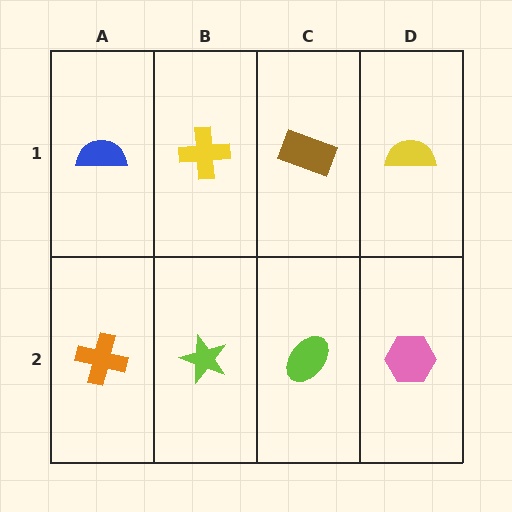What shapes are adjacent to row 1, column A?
An orange cross (row 2, column A), a yellow cross (row 1, column B).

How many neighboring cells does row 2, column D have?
2.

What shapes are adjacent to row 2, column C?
A brown rectangle (row 1, column C), a lime star (row 2, column B), a pink hexagon (row 2, column D).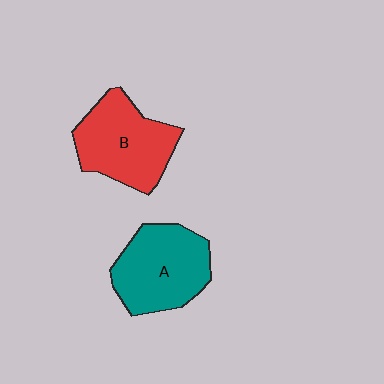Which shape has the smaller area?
Shape A (teal).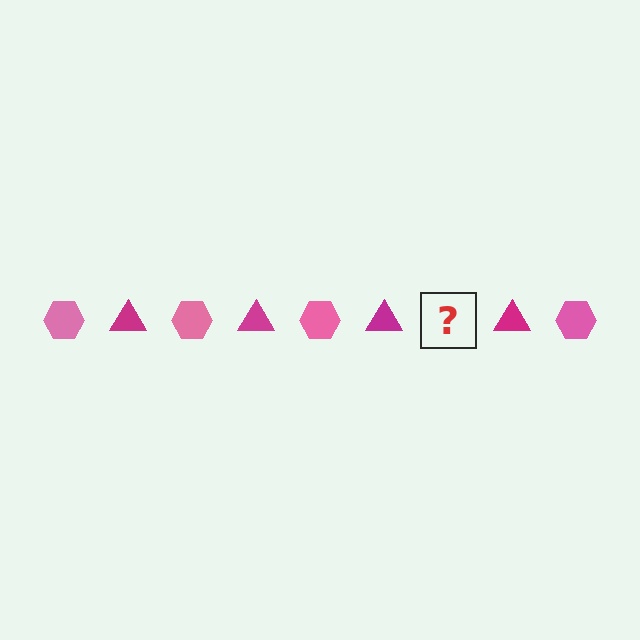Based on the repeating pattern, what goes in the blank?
The blank should be a pink hexagon.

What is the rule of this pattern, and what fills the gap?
The rule is that the pattern alternates between pink hexagon and magenta triangle. The gap should be filled with a pink hexagon.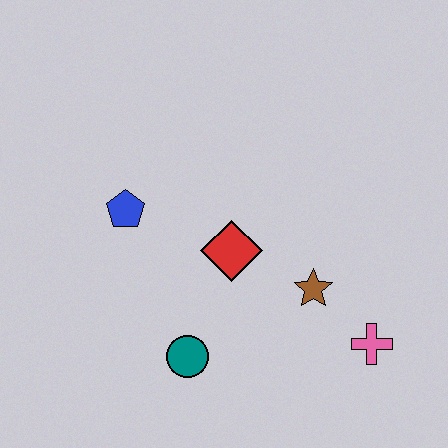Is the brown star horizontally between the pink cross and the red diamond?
Yes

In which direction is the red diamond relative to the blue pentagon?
The red diamond is to the right of the blue pentagon.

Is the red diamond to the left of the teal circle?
No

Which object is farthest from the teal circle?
The pink cross is farthest from the teal circle.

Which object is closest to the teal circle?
The red diamond is closest to the teal circle.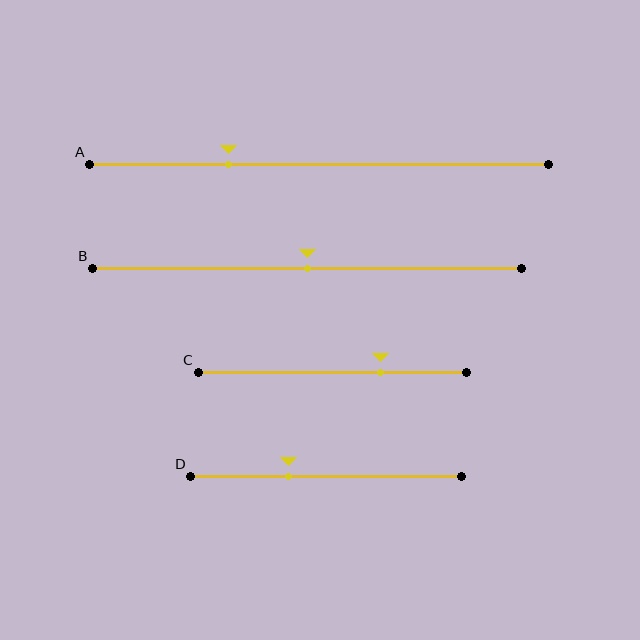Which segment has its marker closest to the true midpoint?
Segment B has its marker closest to the true midpoint.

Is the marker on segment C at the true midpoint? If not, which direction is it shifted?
No, the marker on segment C is shifted to the right by about 18% of the segment length.